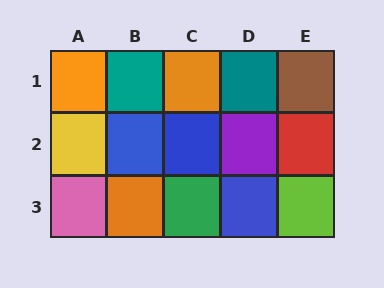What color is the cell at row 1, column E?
Brown.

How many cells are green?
1 cell is green.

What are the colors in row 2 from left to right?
Yellow, blue, blue, purple, red.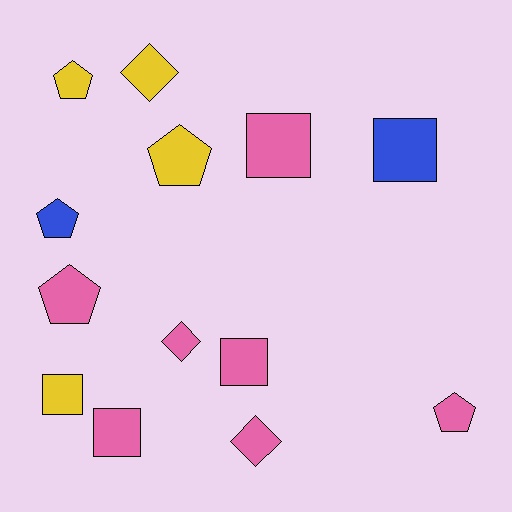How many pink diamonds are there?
There are 2 pink diamonds.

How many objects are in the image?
There are 13 objects.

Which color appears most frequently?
Pink, with 7 objects.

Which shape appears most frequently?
Pentagon, with 5 objects.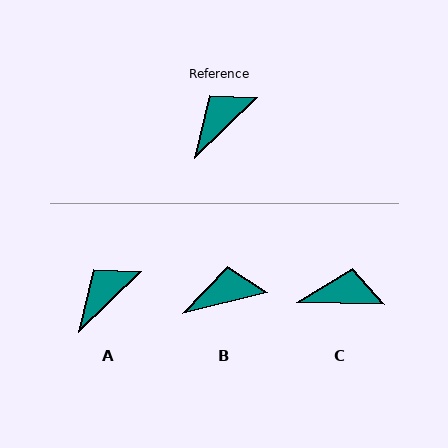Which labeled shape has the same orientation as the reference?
A.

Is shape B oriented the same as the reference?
No, it is off by about 30 degrees.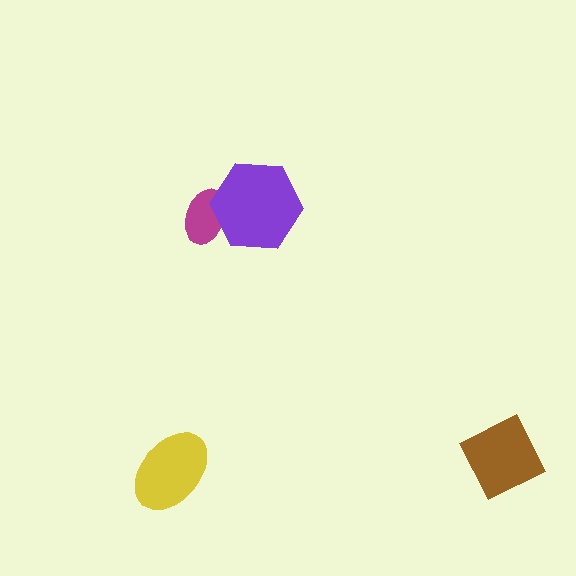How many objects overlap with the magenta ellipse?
1 object overlaps with the magenta ellipse.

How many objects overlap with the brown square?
0 objects overlap with the brown square.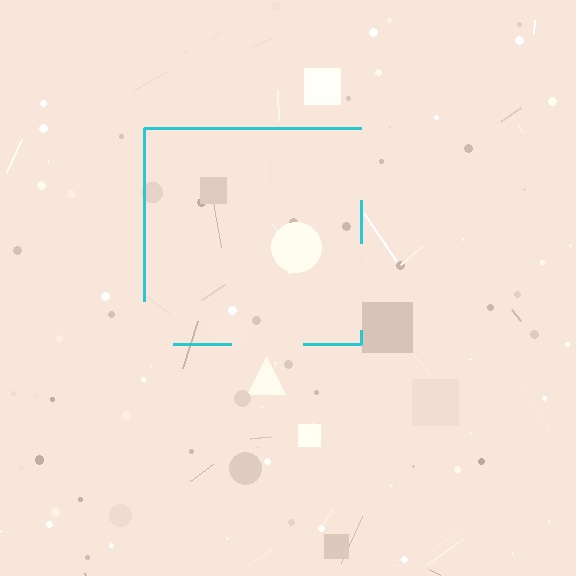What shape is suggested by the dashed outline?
The dashed outline suggests a square.